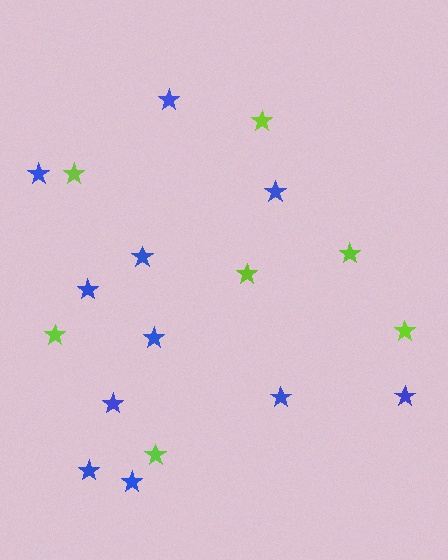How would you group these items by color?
There are 2 groups: one group of blue stars (11) and one group of lime stars (7).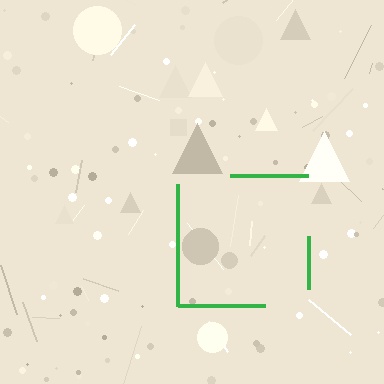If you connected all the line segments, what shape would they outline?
They would outline a square.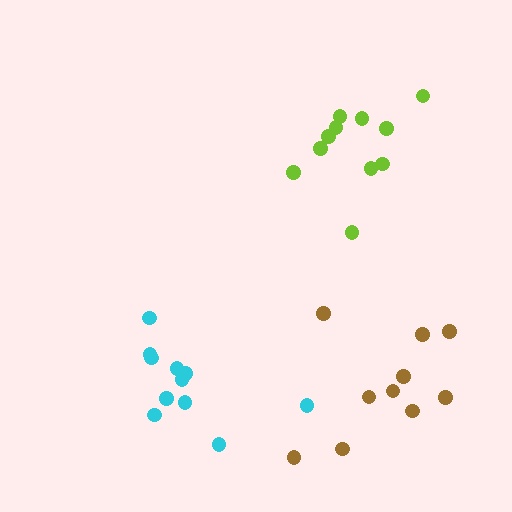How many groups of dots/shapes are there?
There are 3 groups.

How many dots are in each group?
Group 1: 11 dots, Group 2: 11 dots, Group 3: 10 dots (32 total).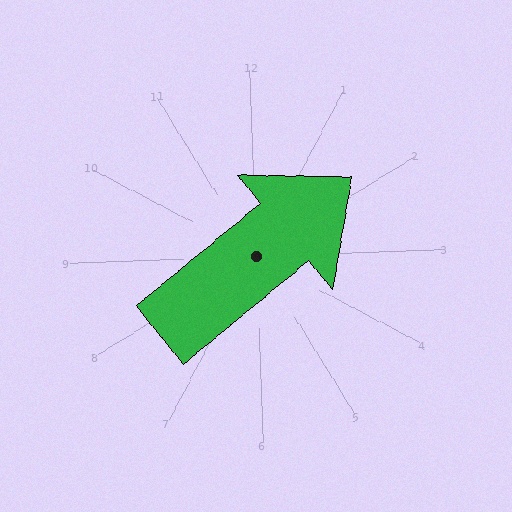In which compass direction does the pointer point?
Northeast.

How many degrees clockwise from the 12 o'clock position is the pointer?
Approximately 53 degrees.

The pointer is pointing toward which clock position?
Roughly 2 o'clock.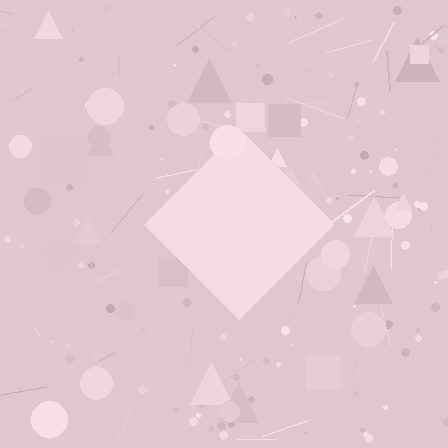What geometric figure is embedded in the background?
A diamond is embedded in the background.